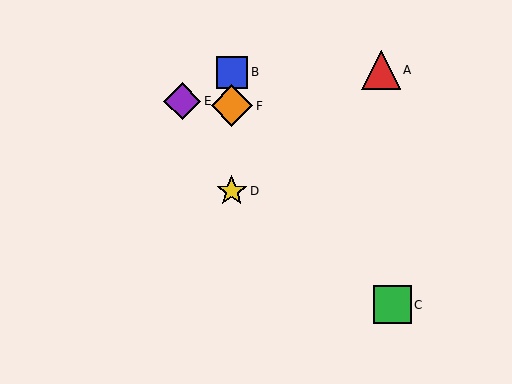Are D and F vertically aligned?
Yes, both are at x≈232.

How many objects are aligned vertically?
3 objects (B, D, F) are aligned vertically.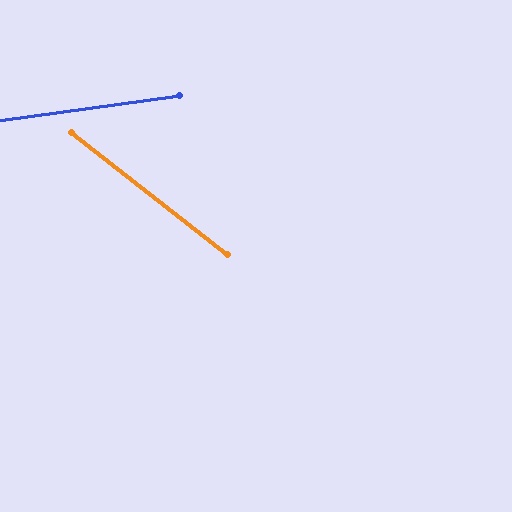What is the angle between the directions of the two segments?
Approximately 46 degrees.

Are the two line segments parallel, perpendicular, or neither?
Neither parallel nor perpendicular — they differ by about 46°.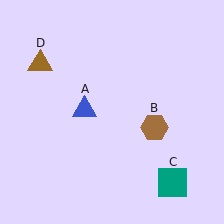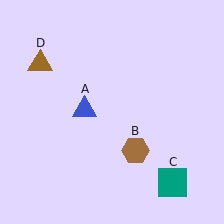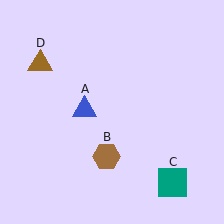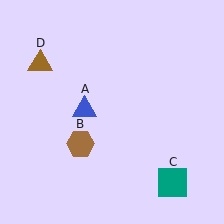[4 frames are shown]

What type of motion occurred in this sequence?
The brown hexagon (object B) rotated clockwise around the center of the scene.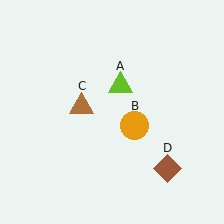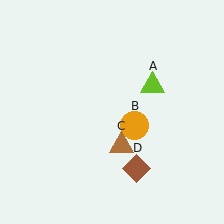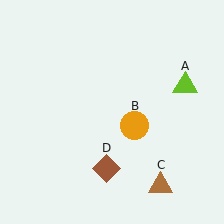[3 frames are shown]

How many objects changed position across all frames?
3 objects changed position: lime triangle (object A), brown triangle (object C), brown diamond (object D).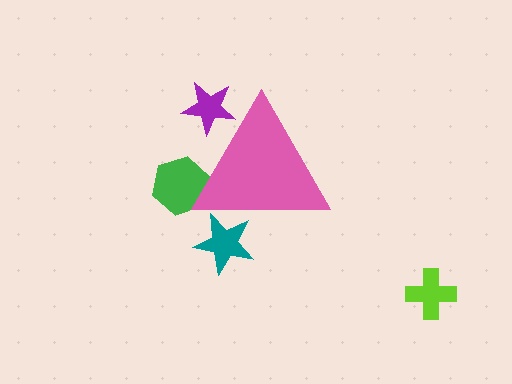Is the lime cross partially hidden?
No, the lime cross is fully visible.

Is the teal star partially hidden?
Yes, the teal star is partially hidden behind the pink triangle.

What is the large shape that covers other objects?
A pink triangle.